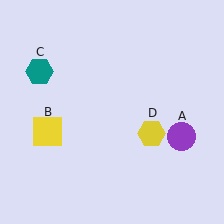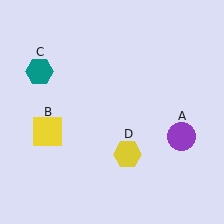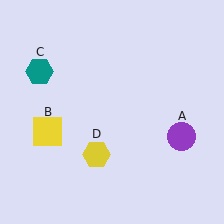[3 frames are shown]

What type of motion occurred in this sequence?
The yellow hexagon (object D) rotated clockwise around the center of the scene.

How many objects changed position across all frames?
1 object changed position: yellow hexagon (object D).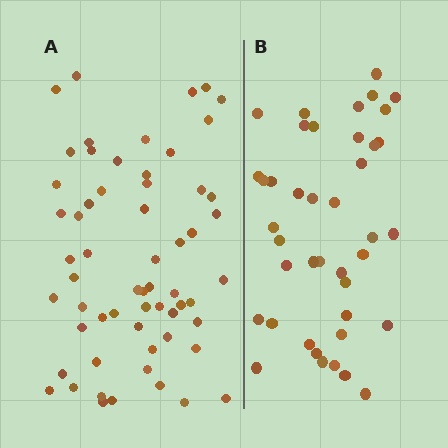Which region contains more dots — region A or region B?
Region A (the left region) has more dots.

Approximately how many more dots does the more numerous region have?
Region A has approximately 20 more dots than region B.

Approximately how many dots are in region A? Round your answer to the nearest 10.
About 60 dots.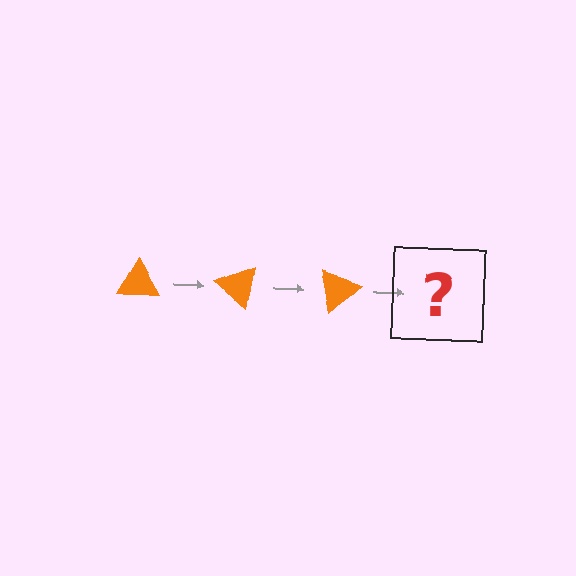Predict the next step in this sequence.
The next step is an orange triangle rotated 120 degrees.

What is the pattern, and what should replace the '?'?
The pattern is that the triangle rotates 40 degrees each step. The '?' should be an orange triangle rotated 120 degrees.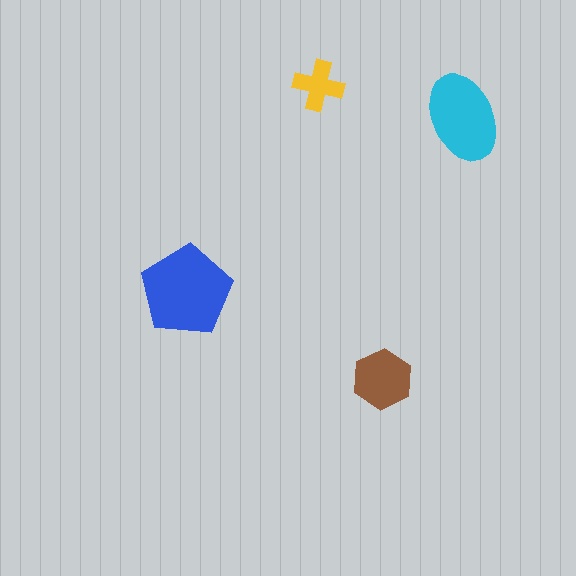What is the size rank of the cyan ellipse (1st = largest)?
2nd.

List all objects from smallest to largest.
The yellow cross, the brown hexagon, the cyan ellipse, the blue pentagon.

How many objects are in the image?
There are 4 objects in the image.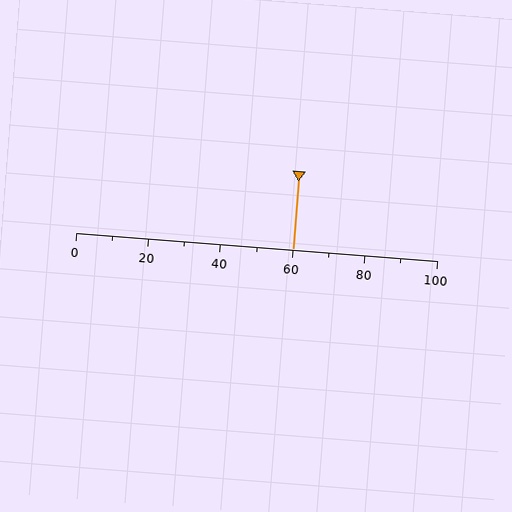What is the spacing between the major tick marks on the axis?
The major ticks are spaced 20 apart.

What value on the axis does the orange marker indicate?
The marker indicates approximately 60.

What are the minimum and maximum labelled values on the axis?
The axis runs from 0 to 100.